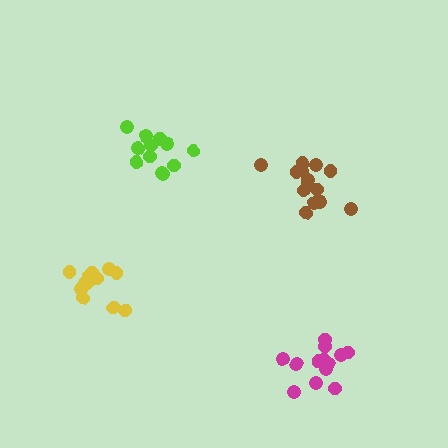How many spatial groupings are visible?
There are 4 spatial groupings.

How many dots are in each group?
Group 1: 13 dots, Group 2: 14 dots, Group 3: 13 dots, Group 4: 12 dots (52 total).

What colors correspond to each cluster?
The clusters are colored: magenta, brown, lime, yellow.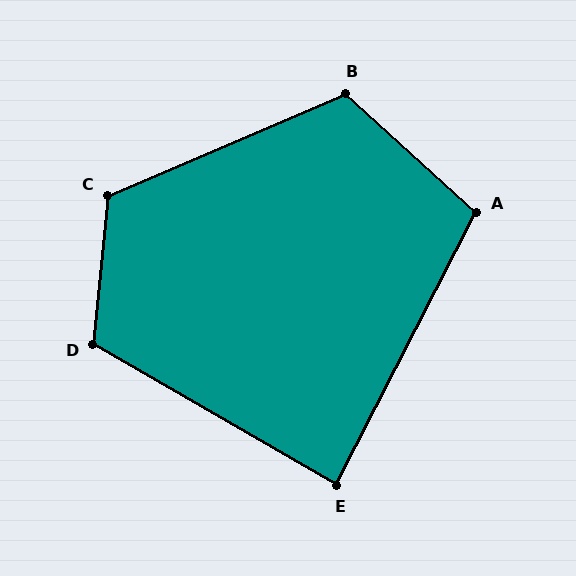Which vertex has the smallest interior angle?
E, at approximately 87 degrees.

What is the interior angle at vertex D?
Approximately 115 degrees (obtuse).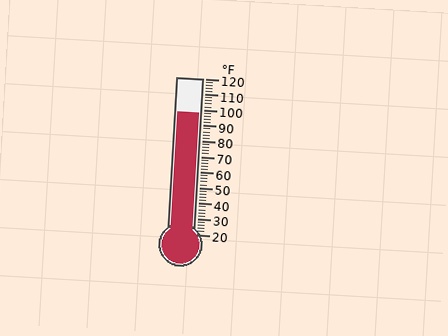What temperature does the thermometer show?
The thermometer shows approximately 98°F.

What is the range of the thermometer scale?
The thermometer scale ranges from 20°F to 120°F.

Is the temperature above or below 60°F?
The temperature is above 60°F.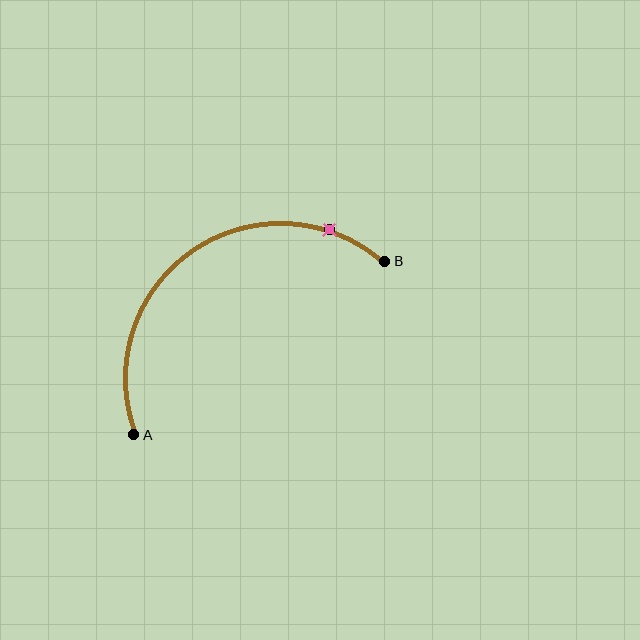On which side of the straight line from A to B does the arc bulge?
The arc bulges above and to the left of the straight line connecting A and B.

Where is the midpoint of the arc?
The arc midpoint is the point on the curve farthest from the straight line joining A and B. It sits above and to the left of that line.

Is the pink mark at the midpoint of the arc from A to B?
No. The pink mark lies on the arc but is closer to endpoint B. The arc midpoint would be at the point on the curve equidistant along the arc from both A and B.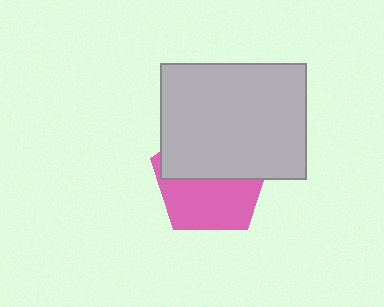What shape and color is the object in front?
The object in front is a light gray rectangle.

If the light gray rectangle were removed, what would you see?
You would see the complete pink pentagon.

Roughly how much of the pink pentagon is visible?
About half of it is visible (roughly 49%).